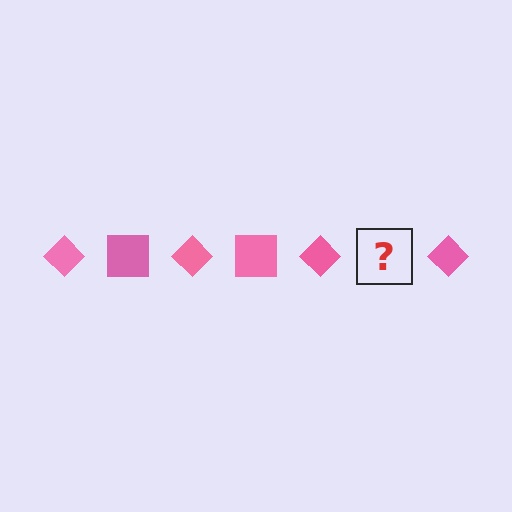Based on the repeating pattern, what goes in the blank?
The blank should be a pink square.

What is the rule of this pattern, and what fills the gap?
The rule is that the pattern cycles through diamond, square shapes in pink. The gap should be filled with a pink square.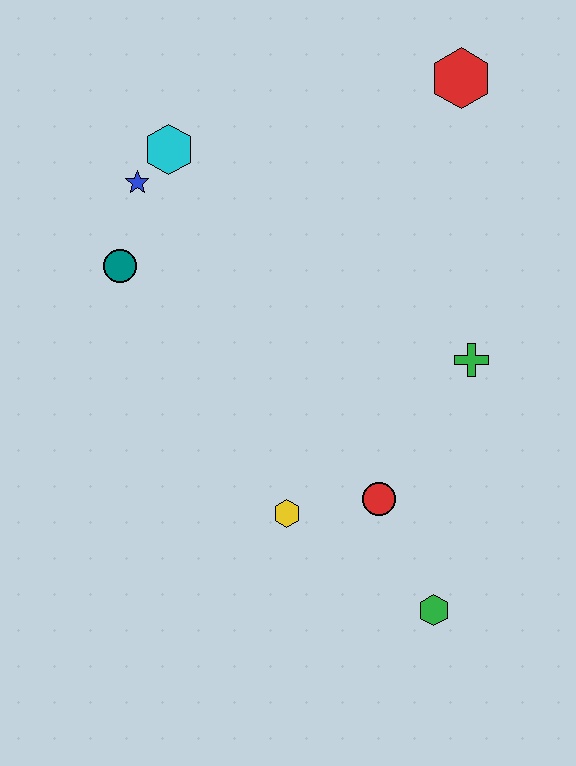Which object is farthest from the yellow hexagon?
The red hexagon is farthest from the yellow hexagon.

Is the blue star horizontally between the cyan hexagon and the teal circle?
Yes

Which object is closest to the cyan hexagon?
The blue star is closest to the cyan hexagon.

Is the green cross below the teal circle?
Yes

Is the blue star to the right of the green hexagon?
No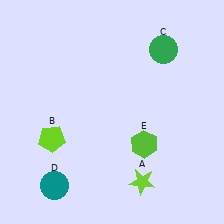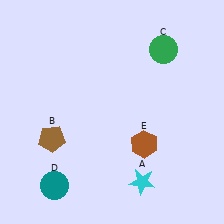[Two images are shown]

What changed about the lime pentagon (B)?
In Image 1, B is lime. In Image 2, it changed to brown.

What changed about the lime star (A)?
In Image 1, A is lime. In Image 2, it changed to cyan.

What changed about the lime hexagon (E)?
In Image 1, E is lime. In Image 2, it changed to brown.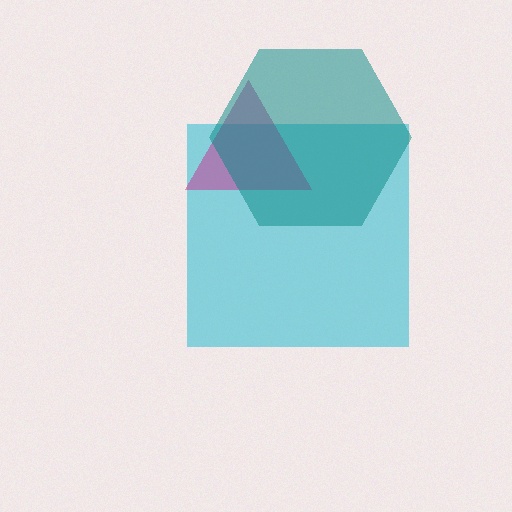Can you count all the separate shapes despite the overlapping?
Yes, there are 3 separate shapes.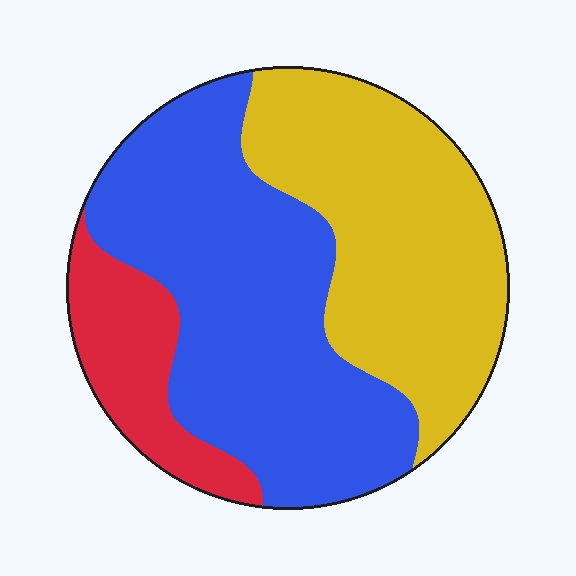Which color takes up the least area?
Red, at roughly 15%.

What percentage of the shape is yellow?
Yellow takes up about three eighths (3/8) of the shape.